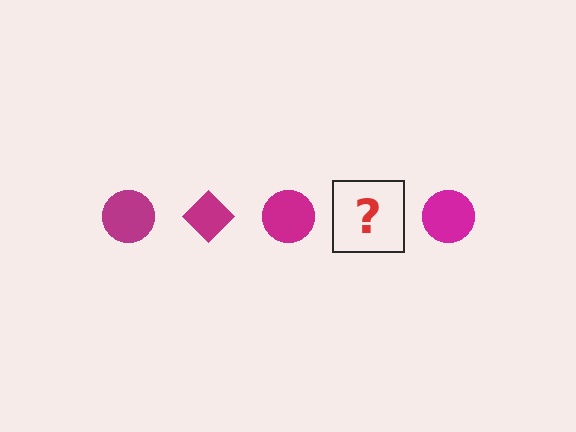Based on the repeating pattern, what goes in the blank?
The blank should be a magenta diamond.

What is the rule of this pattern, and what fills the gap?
The rule is that the pattern cycles through circle, diamond shapes in magenta. The gap should be filled with a magenta diamond.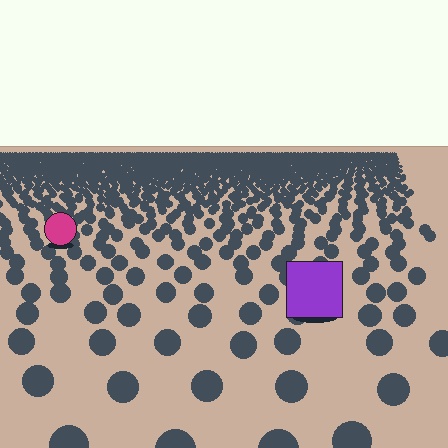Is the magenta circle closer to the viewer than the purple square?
No. The purple square is closer — you can tell from the texture gradient: the ground texture is coarser near it.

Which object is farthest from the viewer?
The magenta circle is farthest from the viewer. It appears smaller and the ground texture around it is denser.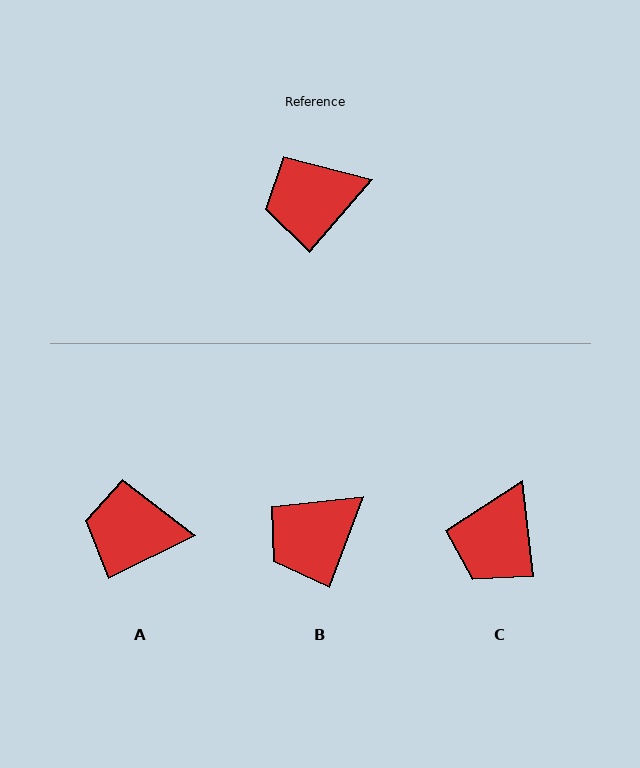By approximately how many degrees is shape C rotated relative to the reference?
Approximately 47 degrees counter-clockwise.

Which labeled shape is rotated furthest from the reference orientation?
C, about 47 degrees away.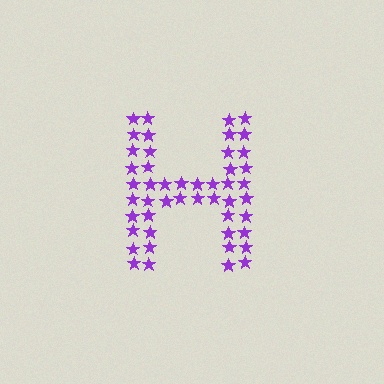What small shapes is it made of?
It is made of small stars.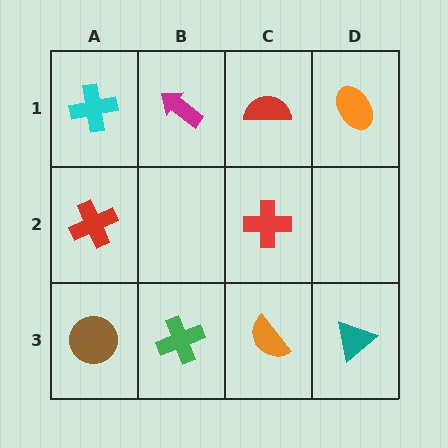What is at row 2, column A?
A red cross.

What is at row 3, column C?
An orange semicircle.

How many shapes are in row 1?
4 shapes.